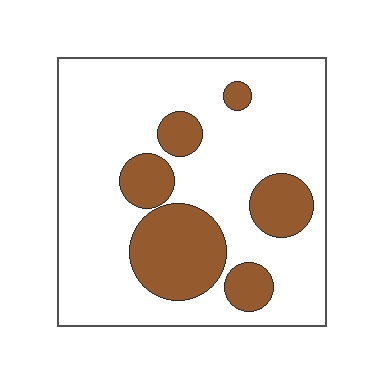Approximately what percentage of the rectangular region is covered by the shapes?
Approximately 25%.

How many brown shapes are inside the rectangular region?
6.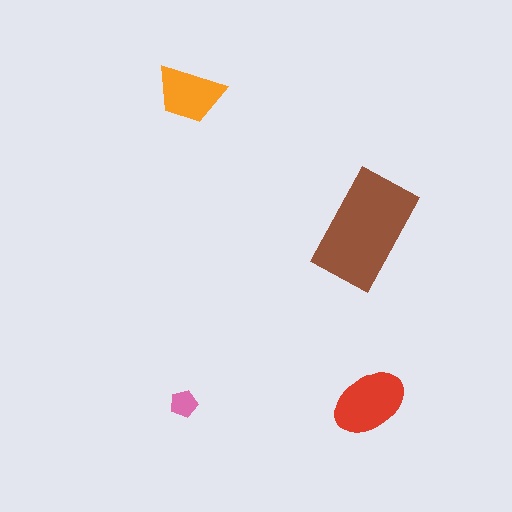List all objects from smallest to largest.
The pink pentagon, the orange trapezoid, the red ellipse, the brown rectangle.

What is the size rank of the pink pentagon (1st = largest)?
4th.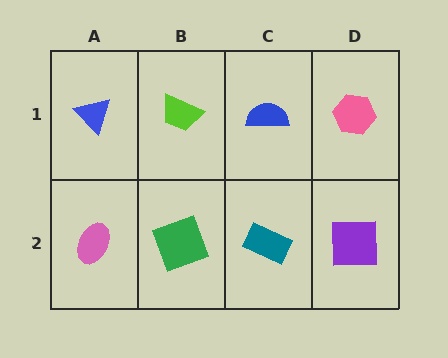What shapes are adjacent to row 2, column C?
A blue semicircle (row 1, column C), a green square (row 2, column B), a purple square (row 2, column D).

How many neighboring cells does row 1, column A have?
2.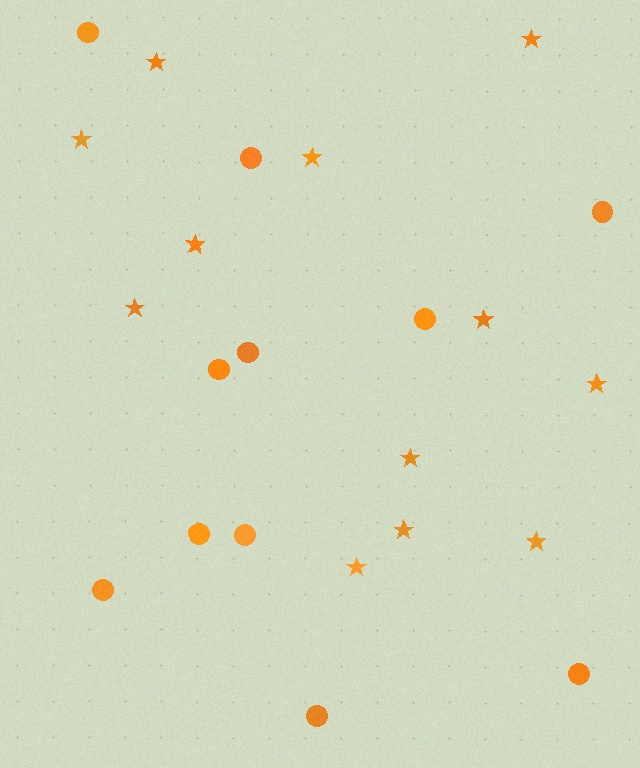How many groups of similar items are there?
There are 2 groups: one group of circles (11) and one group of stars (12).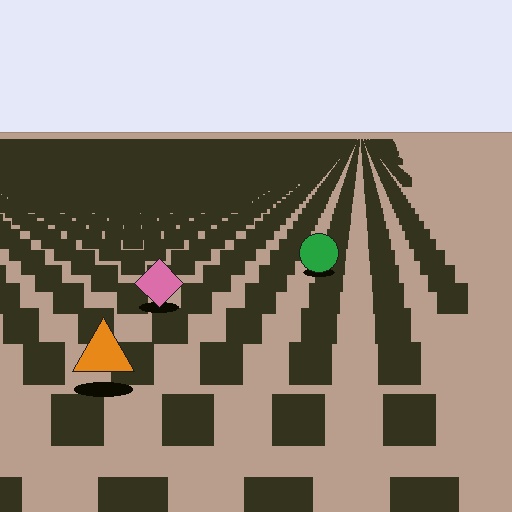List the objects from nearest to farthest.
From nearest to farthest: the orange triangle, the pink diamond, the green circle.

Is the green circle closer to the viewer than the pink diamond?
No. The pink diamond is closer — you can tell from the texture gradient: the ground texture is coarser near it.